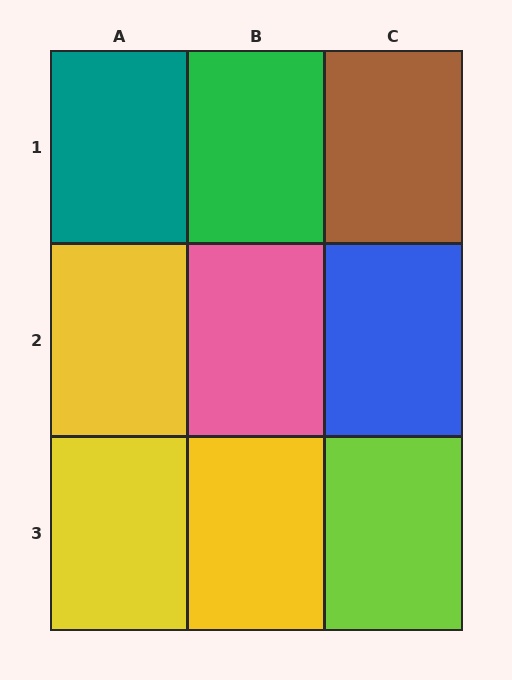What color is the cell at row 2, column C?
Blue.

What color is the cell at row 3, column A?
Yellow.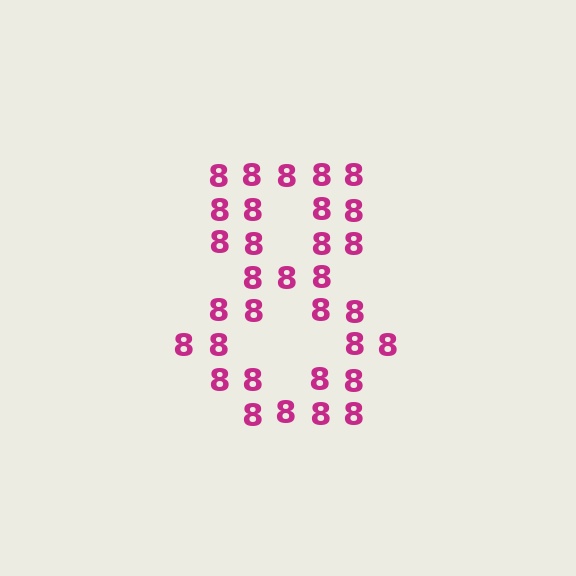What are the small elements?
The small elements are digit 8's.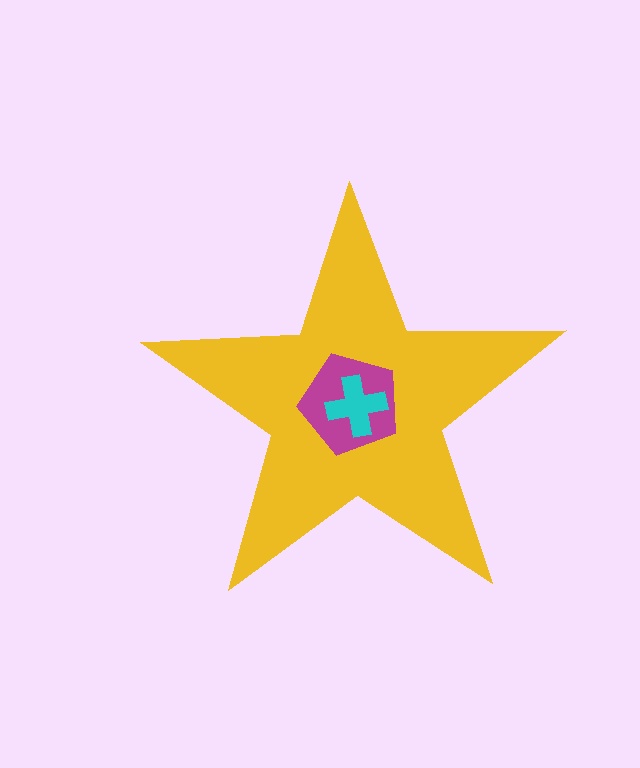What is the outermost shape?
The yellow star.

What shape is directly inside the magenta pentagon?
The cyan cross.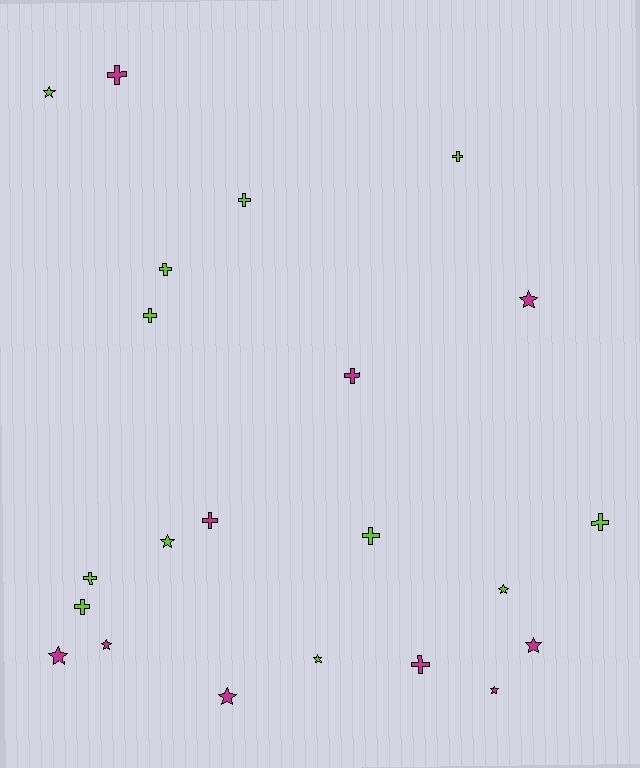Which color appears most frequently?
Lime, with 12 objects.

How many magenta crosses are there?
There are 4 magenta crosses.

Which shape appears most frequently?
Cross, with 12 objects.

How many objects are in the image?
There are 22 objects.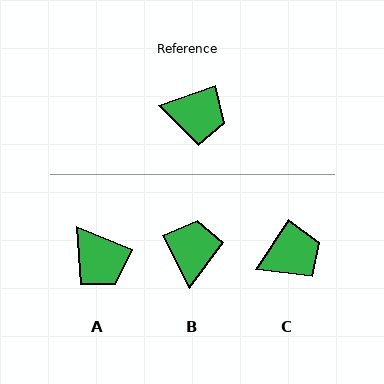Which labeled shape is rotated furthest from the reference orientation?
B, about 98 degrees away.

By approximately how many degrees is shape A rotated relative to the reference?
Approximately 41 degrees clockwise.